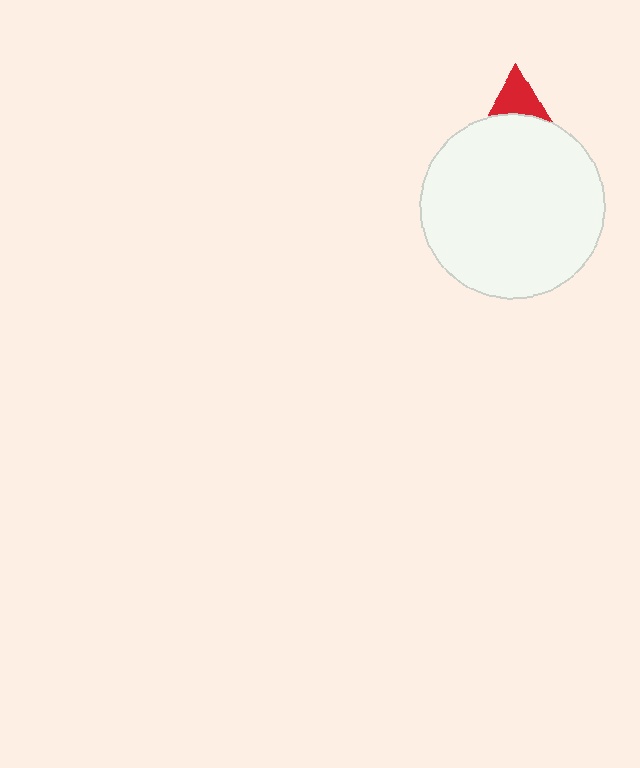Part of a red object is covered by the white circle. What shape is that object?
It is a triangle.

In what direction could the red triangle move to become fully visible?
The red triangle could move up. That would shift it out from behind the white circle entirely.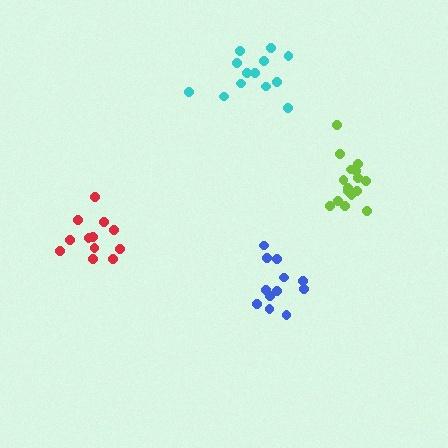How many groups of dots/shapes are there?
There are 4 groups.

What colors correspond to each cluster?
The clusters are colored: red, blue, lime, cyan.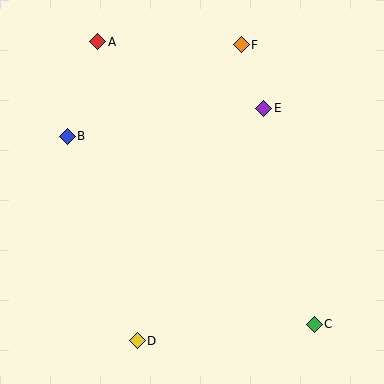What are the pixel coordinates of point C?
Point C is at (314, 324).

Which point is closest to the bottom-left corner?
Point D is closest to the bottom-left corner.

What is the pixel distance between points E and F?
The distance between E and F is 68 pixels.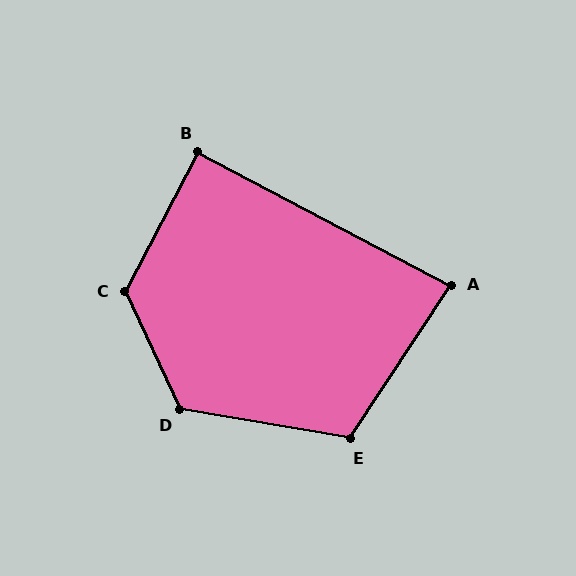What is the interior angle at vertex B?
Approximately 90 degrees (approximately right).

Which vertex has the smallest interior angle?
A, at approximately 85 degrees.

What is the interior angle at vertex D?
Approximately 124 degrees (obtuse).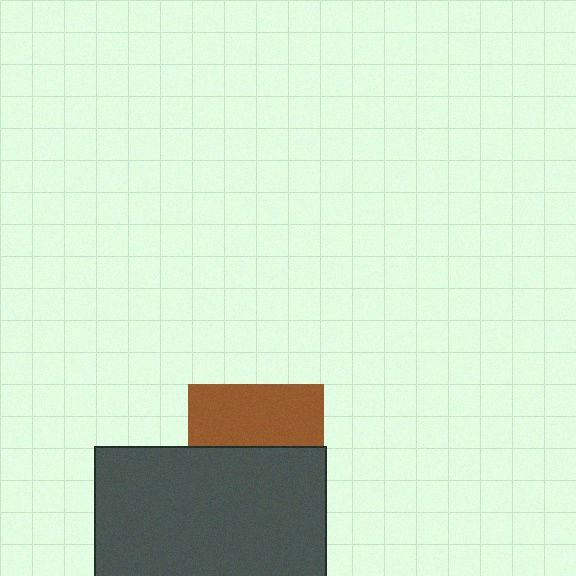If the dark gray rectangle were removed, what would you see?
You would see the complete brown square.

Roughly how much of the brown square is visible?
About half of it is visible (roughly 46%).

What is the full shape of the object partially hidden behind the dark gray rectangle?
The partially hidden object is a brown square.